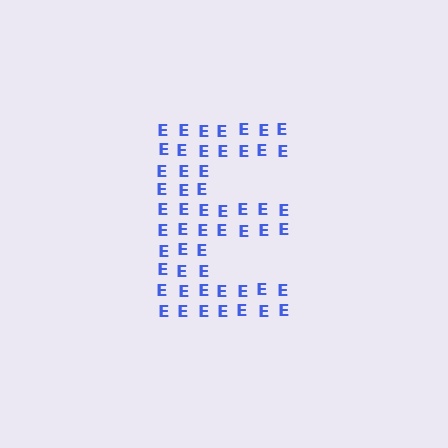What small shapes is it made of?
It is made of small letter E's.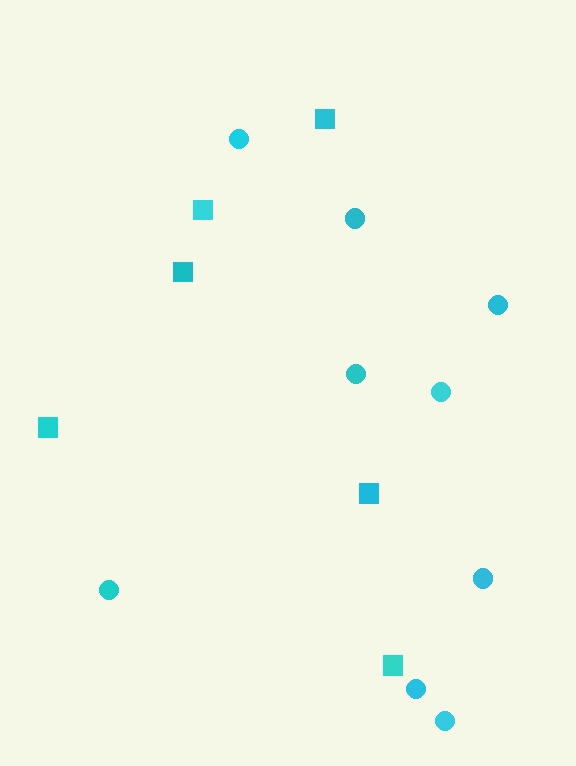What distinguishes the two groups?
There are 2 groups: one group of squares (6) and one group of circles (9).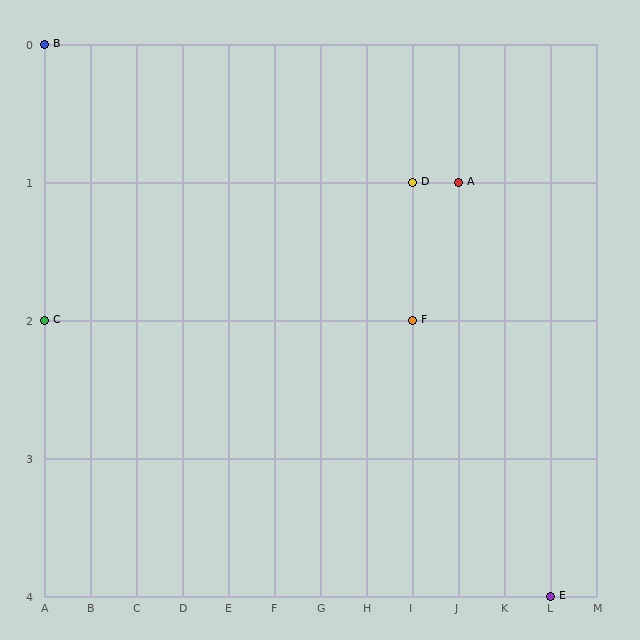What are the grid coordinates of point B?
Point B is at grid coordinates (A, 0).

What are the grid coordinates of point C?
Point C is at grid coordinates (A, 2).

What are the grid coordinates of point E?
Point E is at grid coordinates (L, 4).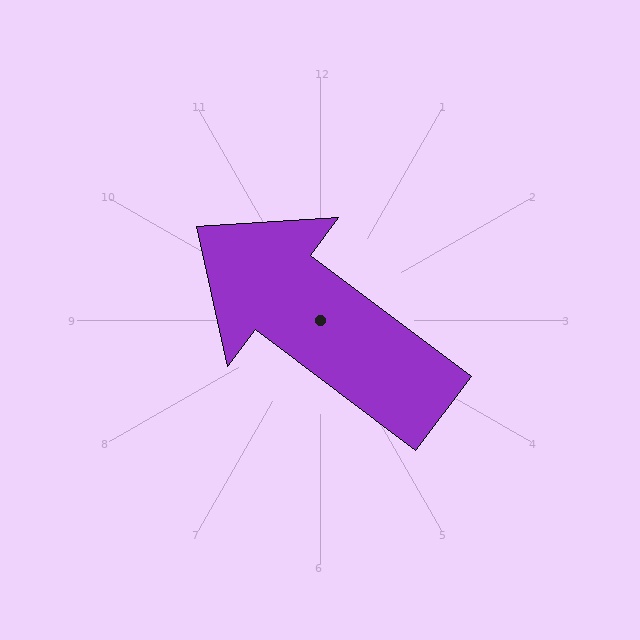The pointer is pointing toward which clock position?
Roughly 10 o'clock.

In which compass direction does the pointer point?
Northwest.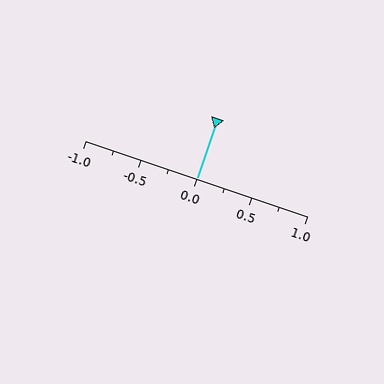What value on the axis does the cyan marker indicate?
The marker indicates approximately 0.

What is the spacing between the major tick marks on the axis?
The major ticks are spaced 0.5 apart.